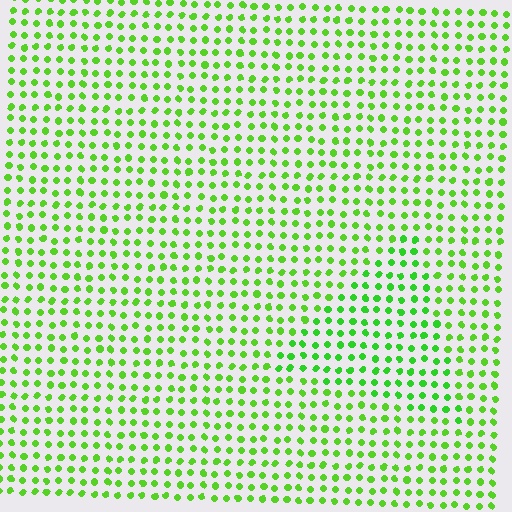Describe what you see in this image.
The image is filled with small lime elements in a uniform arrangement. A triangle-shaped region is visible where the elements are tinted to a slightly different hue, forming a subtle color boundary.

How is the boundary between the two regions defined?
The boundary is defined purely by a slight shift in hue (about 15 degrees). Spacing, size, and orientation are identical on both sides.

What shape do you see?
I see a triangle.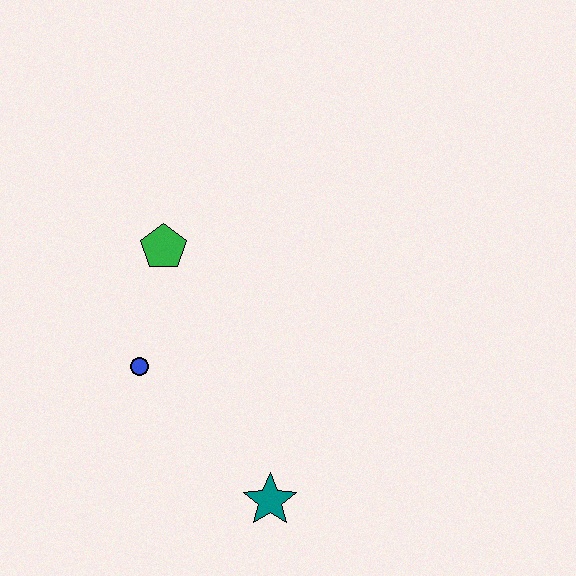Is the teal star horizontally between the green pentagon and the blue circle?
No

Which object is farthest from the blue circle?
The teal star is farthest from the blue circle.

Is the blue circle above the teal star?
Yes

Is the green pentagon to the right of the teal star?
No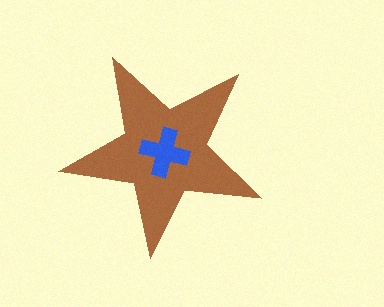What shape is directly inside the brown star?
The blue cross.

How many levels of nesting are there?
2.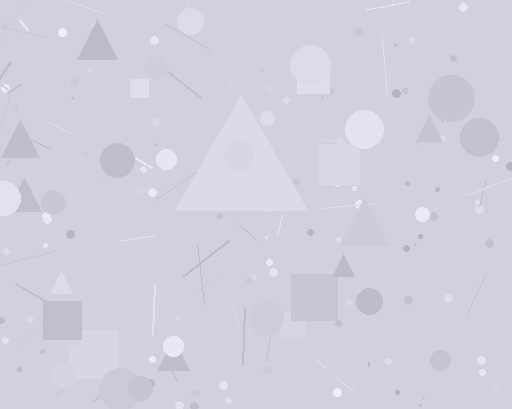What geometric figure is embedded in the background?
A triangle is embedded in the background.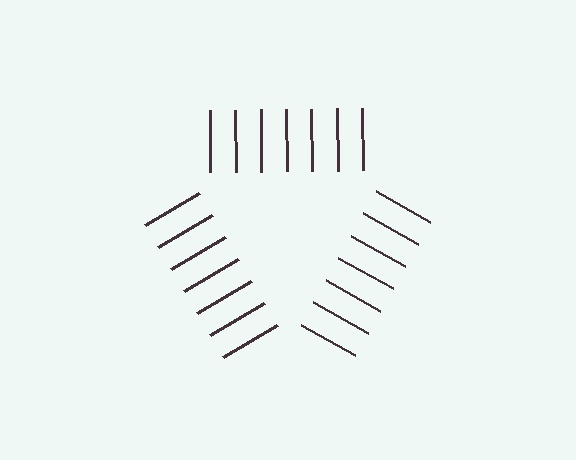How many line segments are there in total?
21 — 7 along each of the 3 edges.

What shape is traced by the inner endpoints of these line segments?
An illusory triangle — the line segments terminate on its edges but no continuous stroke is drawn.